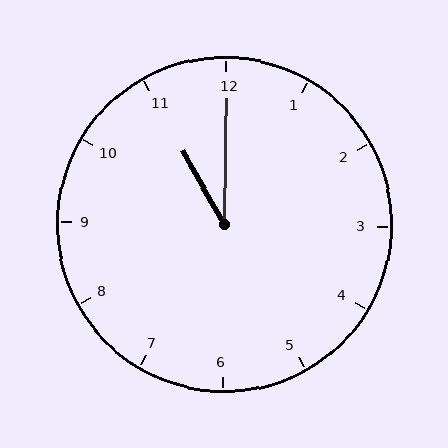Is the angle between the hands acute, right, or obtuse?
It is acute.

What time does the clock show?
11:00.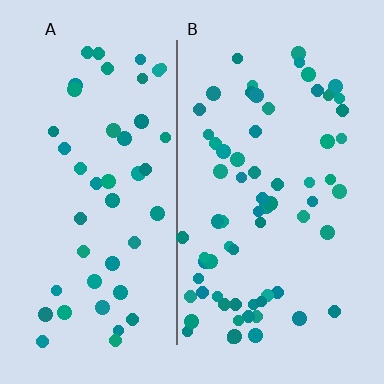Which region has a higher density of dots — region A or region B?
B (the right).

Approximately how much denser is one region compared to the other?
Approximately 1.5× — region B over region A.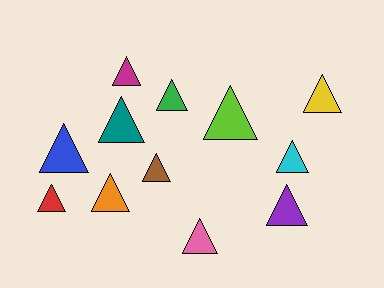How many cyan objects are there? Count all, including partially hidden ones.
There is 1 cyan object.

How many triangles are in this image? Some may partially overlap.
There are 12 triangles.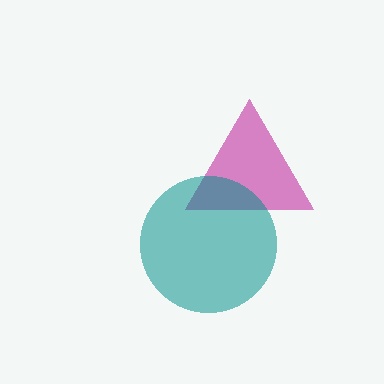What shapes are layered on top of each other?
The layered shapes are: a magenta triangle, a teal circle.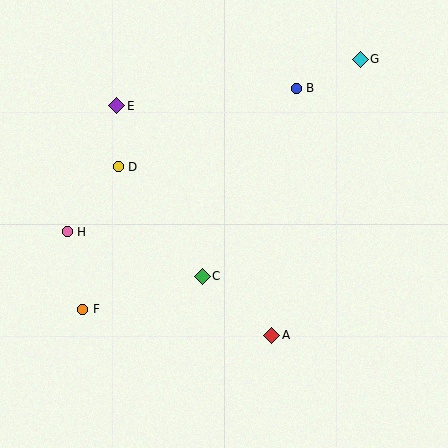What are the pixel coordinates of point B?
Point B is at (296, 88).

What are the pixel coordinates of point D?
Point D is at (118, 167).